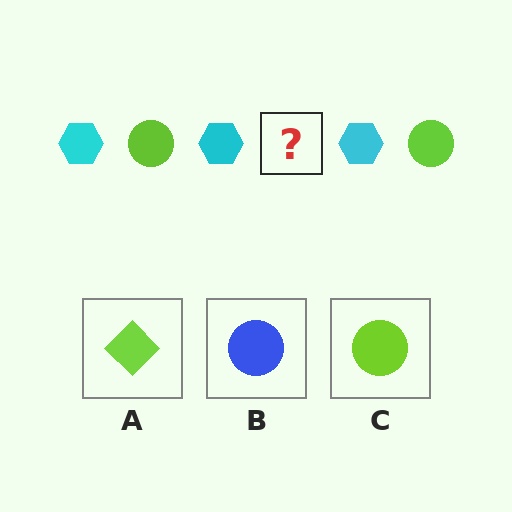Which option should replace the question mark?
Option C.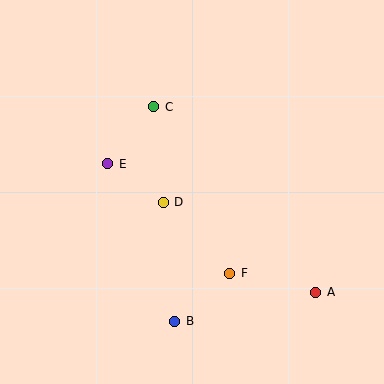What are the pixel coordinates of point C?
Point C is at (153, 107).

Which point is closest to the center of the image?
Point D at (163, 202) is closest to the center.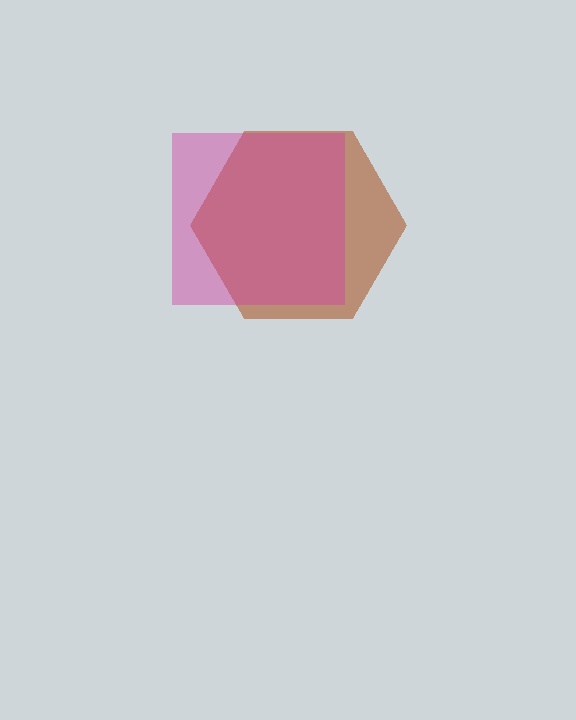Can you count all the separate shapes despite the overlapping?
Yes, there are 2 separate shapes.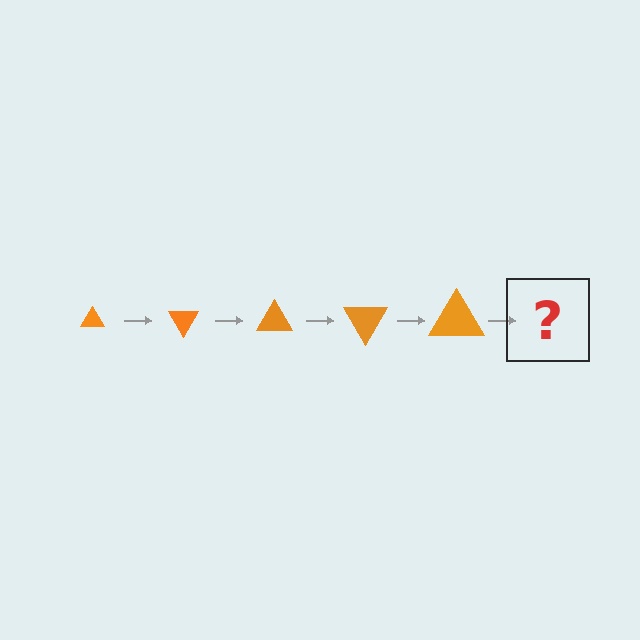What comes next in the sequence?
The next element should be a triangle, larger than the previous one and rotated 300 degrees from the start.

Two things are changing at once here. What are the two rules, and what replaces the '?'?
The two rules are that the triangle grows larger each step and it rotates 60 degrees each step. The '?' should be a triangle, larger than the previous one and rotated 300 degrees from the start.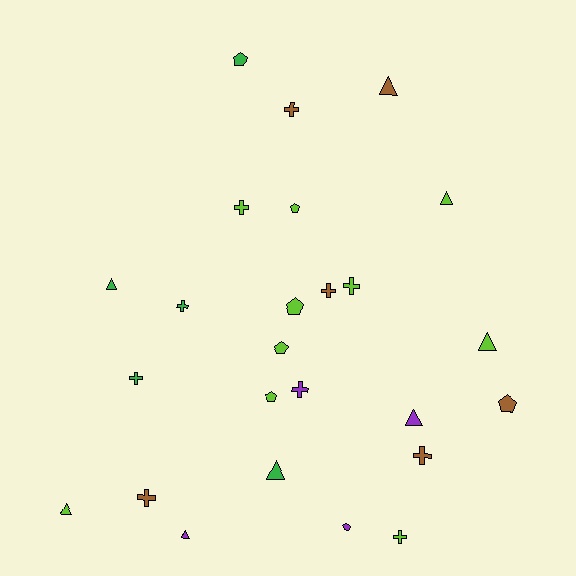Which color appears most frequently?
Lime, with 10 objects.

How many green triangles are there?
There are 2 green triangles.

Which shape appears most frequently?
Cross, with 10 objects.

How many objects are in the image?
There are 25 objects.